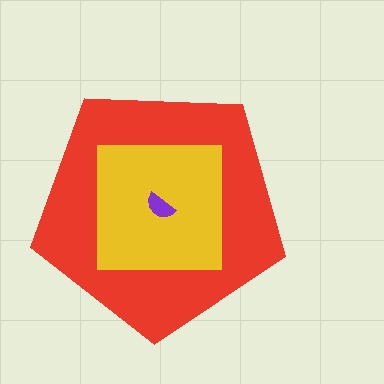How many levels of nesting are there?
3.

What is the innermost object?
The purple semicircle.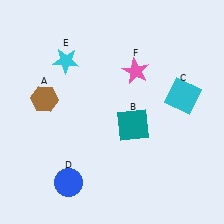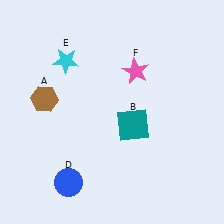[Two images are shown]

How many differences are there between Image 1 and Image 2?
There is 1 difference between the two images.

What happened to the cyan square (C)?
The cyan square (C) was removed in Image 2. It was in the top-right area of Image 1.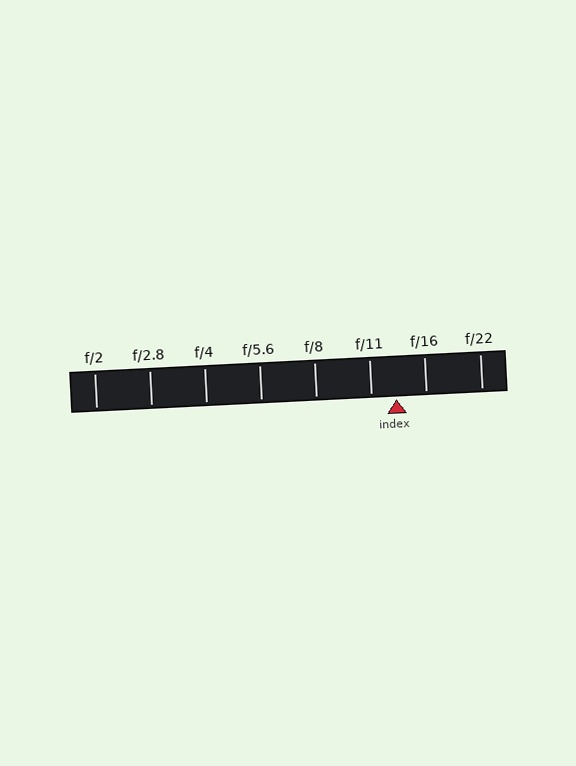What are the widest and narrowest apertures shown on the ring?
The widest aperture shown is f/2 and the narrowest is f/22.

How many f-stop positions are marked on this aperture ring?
There are 8 f-stop positions marked.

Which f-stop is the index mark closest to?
The index mark is closest to f/11.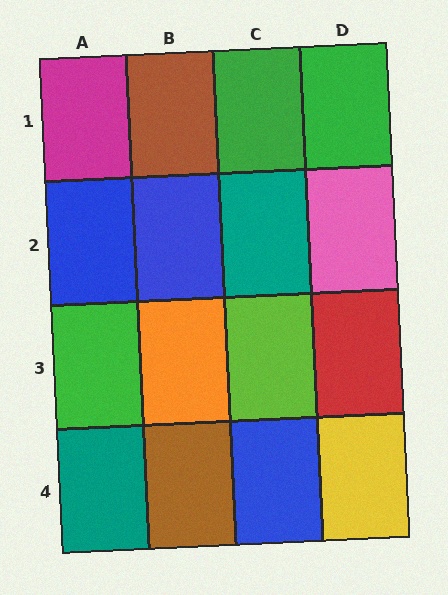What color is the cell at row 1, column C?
Green.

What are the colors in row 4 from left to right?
Teal, brown, blue, yellow.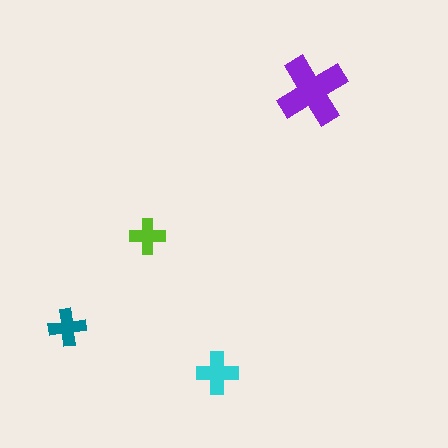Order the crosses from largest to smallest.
the purple one, the cyan one, the teal one, the lime one.